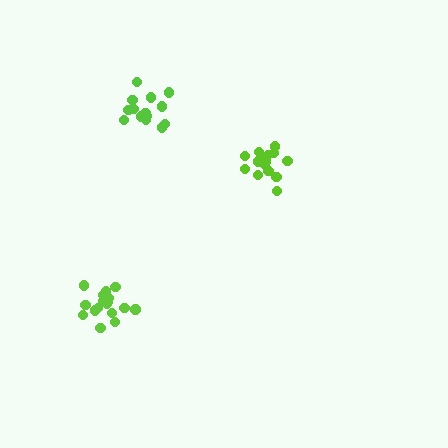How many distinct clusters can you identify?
There are 3 distinct clusters.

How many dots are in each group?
Group 1: 15 dots, Group 2: 18 dots, Group 3: 17 dots (50 total).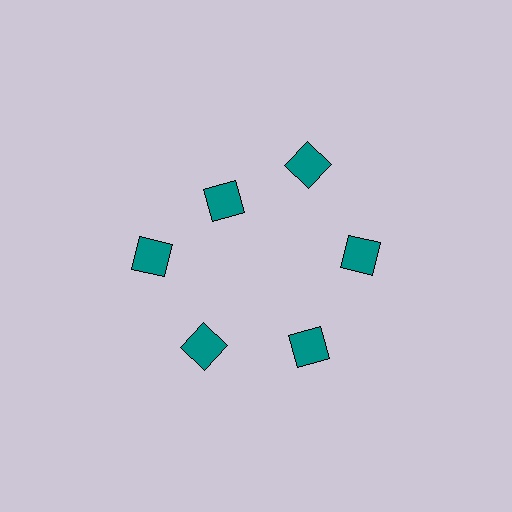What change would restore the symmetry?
The symmetry would be restored by moving it outward, back onto the ring so that all 6 diamonds sit at equal angles and equal distance from the center.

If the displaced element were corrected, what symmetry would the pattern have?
It would have 6-fold rotational symmetry — the pattern would map onto itself every 60 degrees.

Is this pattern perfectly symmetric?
No. The 6 teal diamonds are arranged in a ring, but one element near the 11 o'clock position is pulled inward toward the center, breaking the 6-fold rotational symmetry.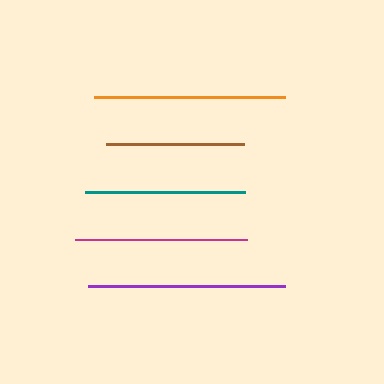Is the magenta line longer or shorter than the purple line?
The purple line is longer than the magenta line.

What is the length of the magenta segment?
The magenta segment is approximately 172 pixels long.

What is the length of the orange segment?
The orange segment is approximately 191 pixels long.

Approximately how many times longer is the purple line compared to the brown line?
The purple line is approximately 1.4 times the length of the brown line.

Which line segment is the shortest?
The brown line is the shortest at approximately 137 pixels.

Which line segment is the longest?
The purple line is the longest at approximately 197 pixels.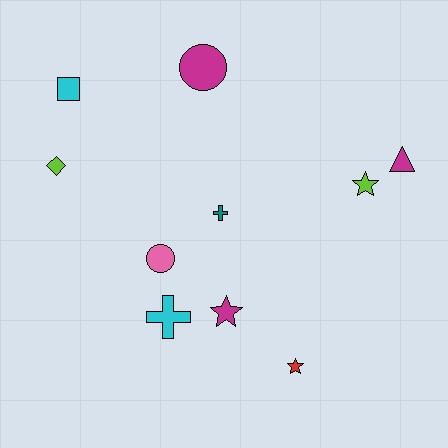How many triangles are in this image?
There is 1 triangle.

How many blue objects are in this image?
There are no blue objects.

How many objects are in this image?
There are 10 objects.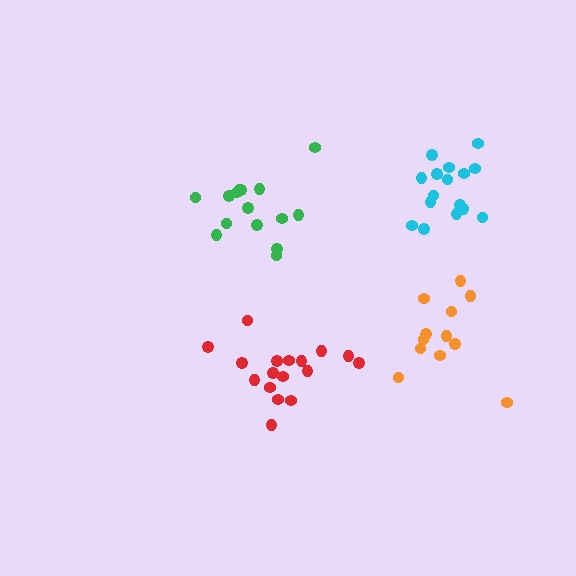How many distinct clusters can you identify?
There are 4 distinct clusters.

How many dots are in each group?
Group 1: 12 dots, Group 2: 16 dots, Group 3: 15 dots, Group 4: 17 dots (60 total).